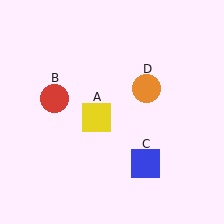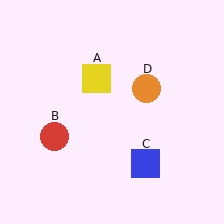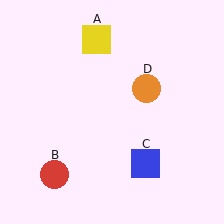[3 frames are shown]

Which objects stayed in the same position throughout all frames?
Blue square (object C) and orange circle (object D) remained stationary.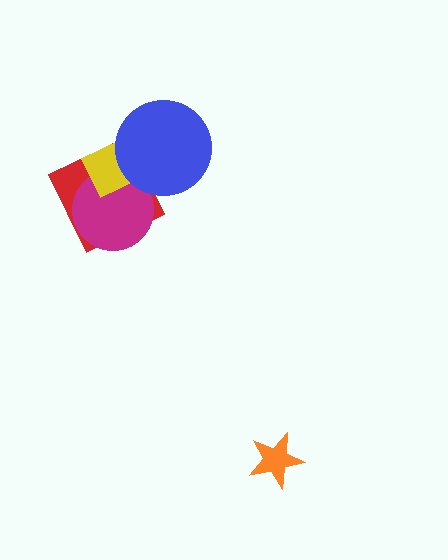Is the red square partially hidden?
Yes, it is partially covered by another shape.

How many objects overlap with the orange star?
0 objects overlap with the orange star.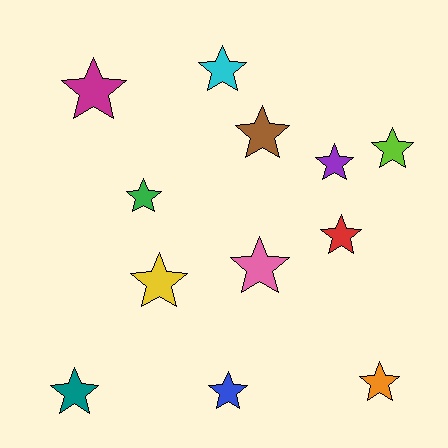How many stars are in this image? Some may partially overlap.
There are 12 stars.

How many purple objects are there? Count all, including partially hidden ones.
There is 1 purple object.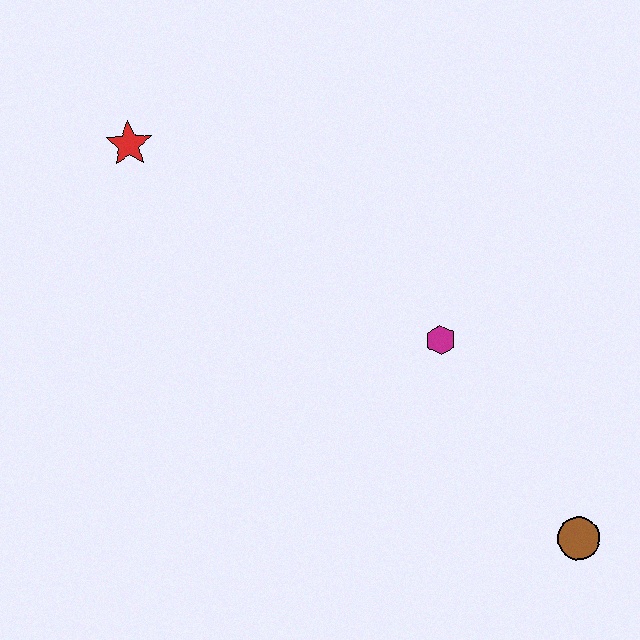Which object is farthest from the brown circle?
The red star is farthest from the brown circle.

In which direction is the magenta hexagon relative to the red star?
The magenta hexagon is to the right of the red star.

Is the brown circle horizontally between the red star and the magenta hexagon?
No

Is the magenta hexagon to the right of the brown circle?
No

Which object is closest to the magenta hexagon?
The brown circle is closest to the magenta hexagon.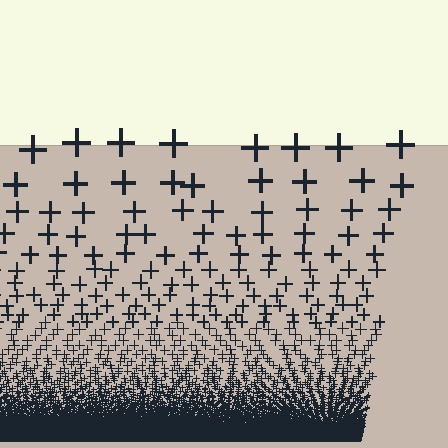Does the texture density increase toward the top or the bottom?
Density increases toward the bottom.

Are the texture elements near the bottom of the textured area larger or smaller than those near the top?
Smaller. The gradient is inverted — elements near the bottom are smaller and denser.